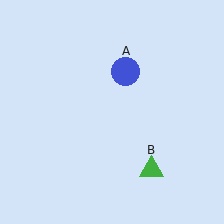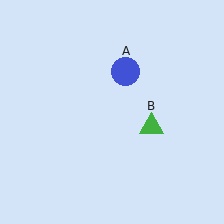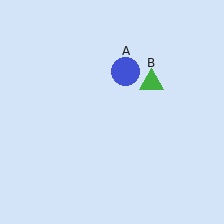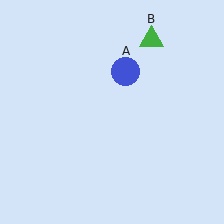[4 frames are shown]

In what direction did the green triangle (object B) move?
The green triangle (object B) moved up.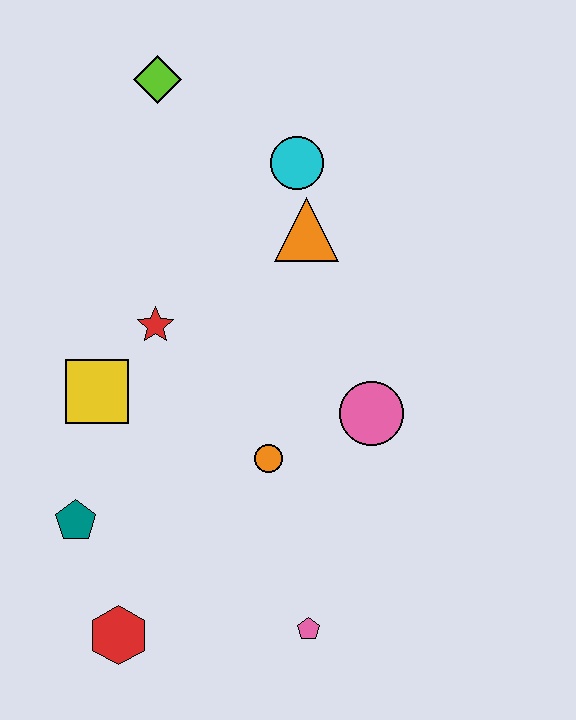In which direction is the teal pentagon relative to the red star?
The teal pentagon is below the red star.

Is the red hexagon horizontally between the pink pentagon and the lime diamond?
No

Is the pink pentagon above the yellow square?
No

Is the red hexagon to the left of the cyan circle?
Yes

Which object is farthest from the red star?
The pink pentagon is farthest from the red star.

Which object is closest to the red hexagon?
The teal pentagon is closest to the red hexagon.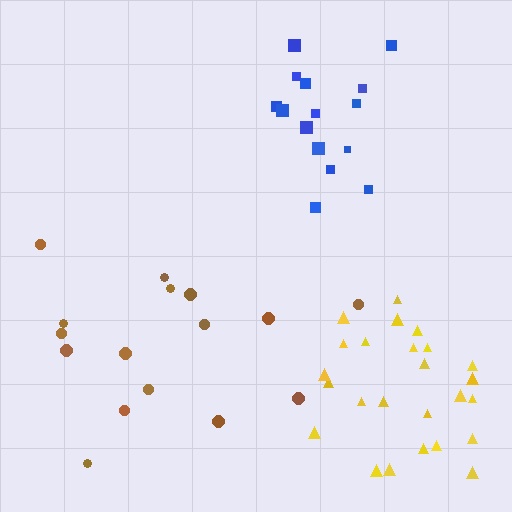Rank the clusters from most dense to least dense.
blue, yellow, brown.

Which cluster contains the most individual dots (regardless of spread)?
Yellow (25).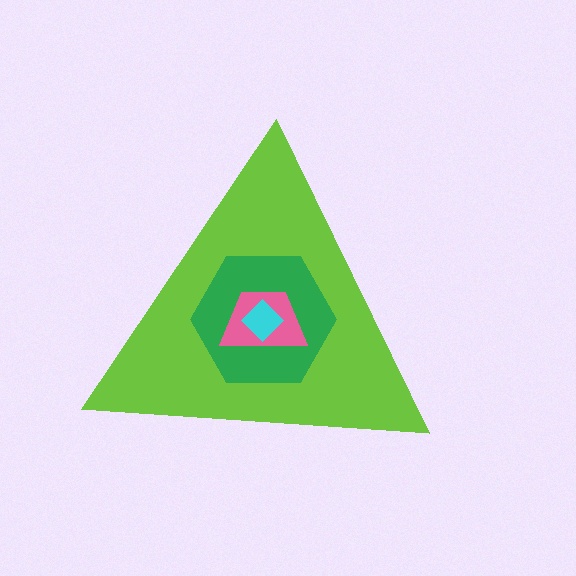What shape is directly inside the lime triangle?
The green hexagon.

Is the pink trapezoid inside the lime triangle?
Yes.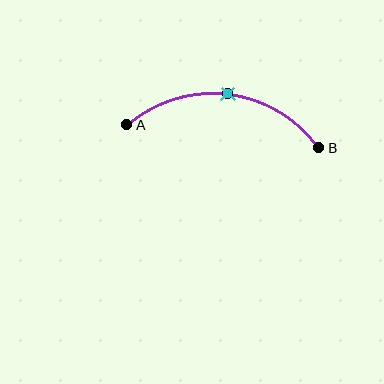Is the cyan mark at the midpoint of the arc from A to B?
Yes. The cyan mark lies on the arc at equal arc-length from both A and B — it is the arc midpoint.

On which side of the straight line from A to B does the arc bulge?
The arc bulges above the straight line connecting A and B.